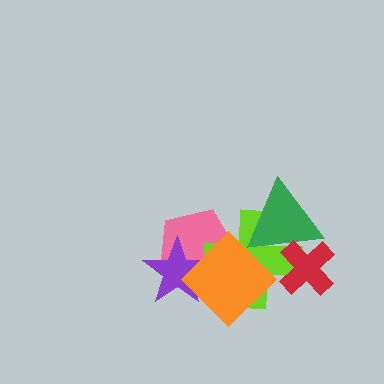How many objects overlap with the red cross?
2 objects overlap with the red cross.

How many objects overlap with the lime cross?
5 objects overlap with the lime cross.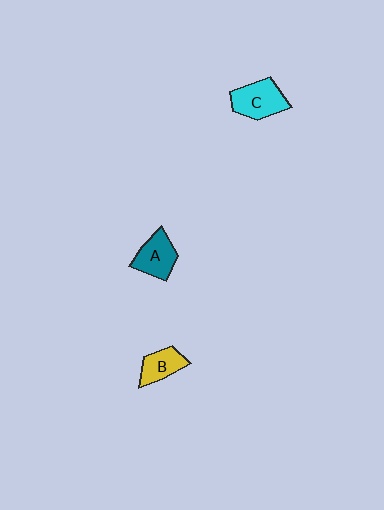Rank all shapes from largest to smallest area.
From largest to smallest: C (cyan), A (teal), B (yellow).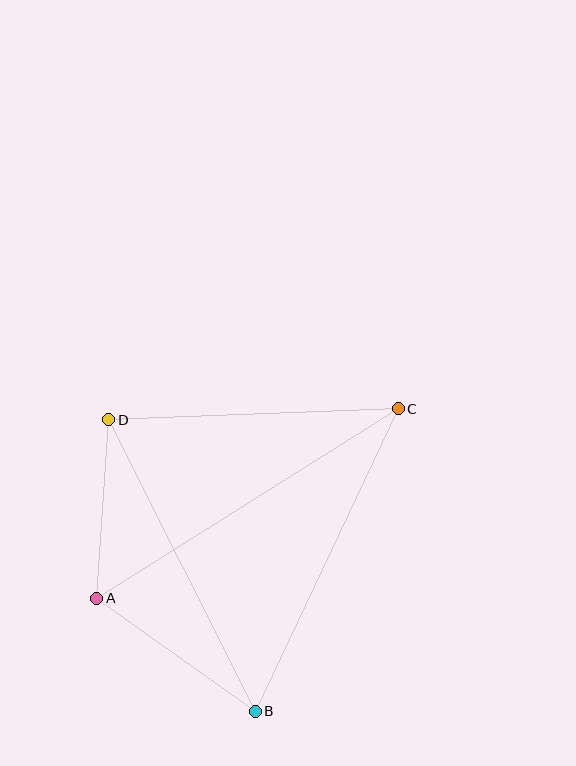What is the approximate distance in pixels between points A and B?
The distance between A and B is approximately 195 pixels.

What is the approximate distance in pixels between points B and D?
The distance between B and D is approximately 326 pixels.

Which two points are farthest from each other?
Points A and C are farthest from each other.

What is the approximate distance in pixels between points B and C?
The distance between B and C is approximately 334 pixels.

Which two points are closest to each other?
Points A and D are closest to each other.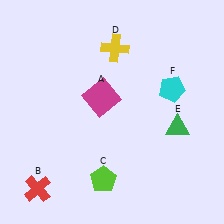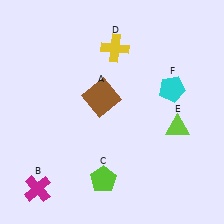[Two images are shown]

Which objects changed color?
A changed from magenta to brown. B changed from red to magenta. E changed from green to lime.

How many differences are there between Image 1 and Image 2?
There are 3 differences between the two images.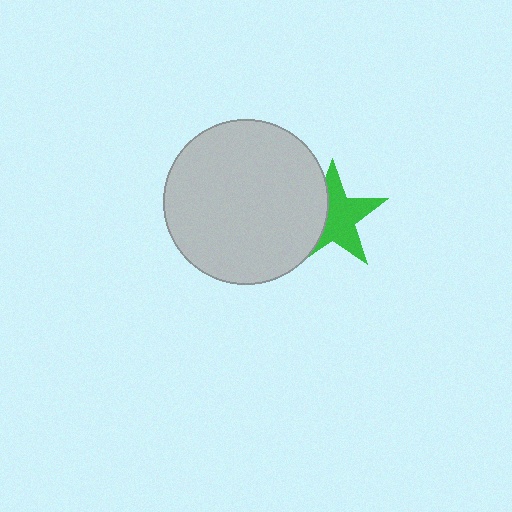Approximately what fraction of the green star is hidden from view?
Roughly 37% of the green star is hidden behind the light gray circle.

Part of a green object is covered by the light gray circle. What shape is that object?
It is a star.